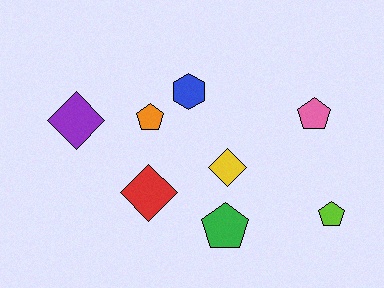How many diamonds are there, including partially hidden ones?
There are 3 diamonds.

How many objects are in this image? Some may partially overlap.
There are 8 objects.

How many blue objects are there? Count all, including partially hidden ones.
There is 1 blue object.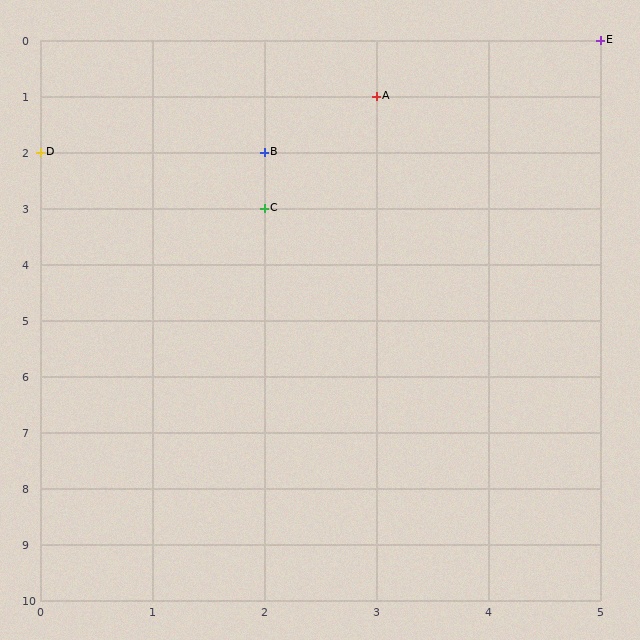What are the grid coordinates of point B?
Point B is at grid coordinates (2, 2).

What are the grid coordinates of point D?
Point D is at grid coordinates (0, 2).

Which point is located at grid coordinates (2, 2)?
Point B is at (2, 2).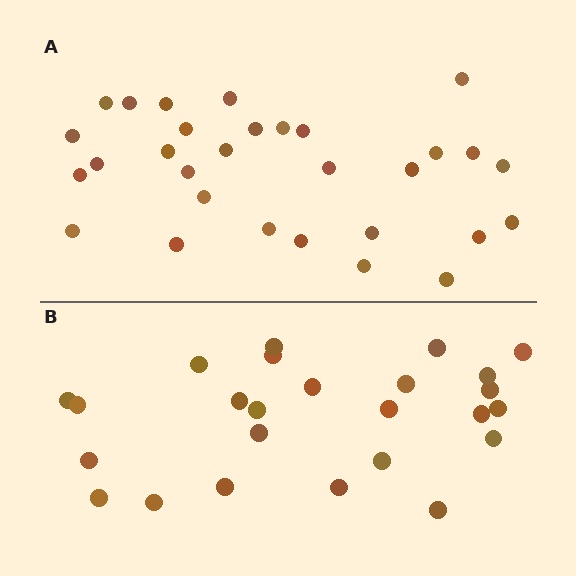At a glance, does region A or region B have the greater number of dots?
Region A (the top region) has more dots.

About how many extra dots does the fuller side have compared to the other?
Region A has about 5 more dots than region B.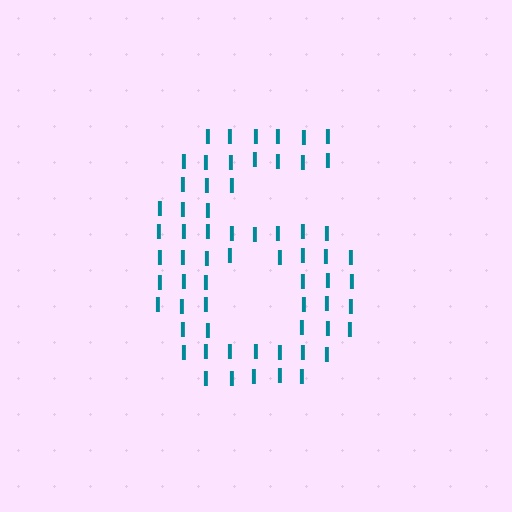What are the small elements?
The small elements are letter I's.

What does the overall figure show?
The overall figure shows the digit 6.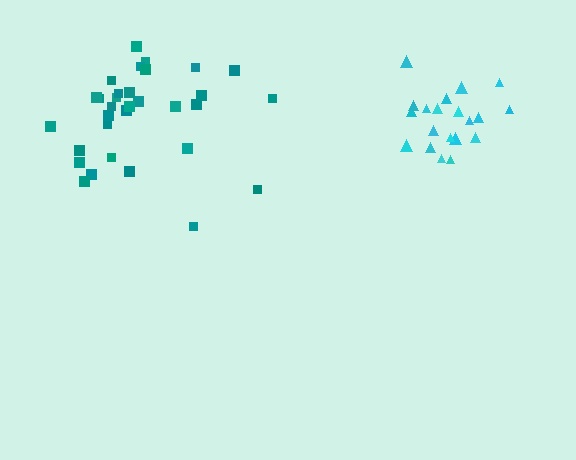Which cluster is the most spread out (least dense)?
Teal.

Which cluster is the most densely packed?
Cyan.